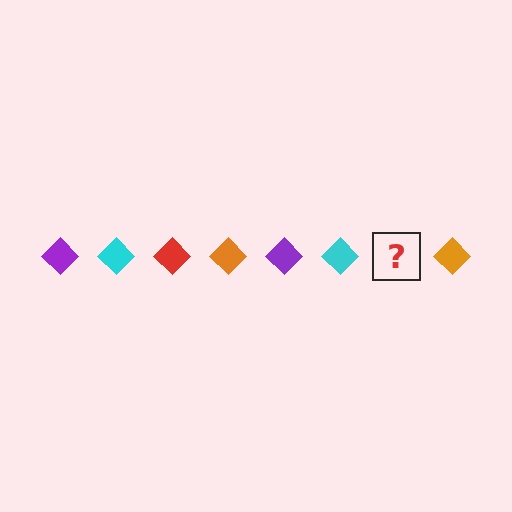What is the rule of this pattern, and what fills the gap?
The rule is that the pattern cycles through purple, cyan, red, orange diamonds. The gap should be filled with a red diamond.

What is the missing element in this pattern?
The missing element is a red diamond.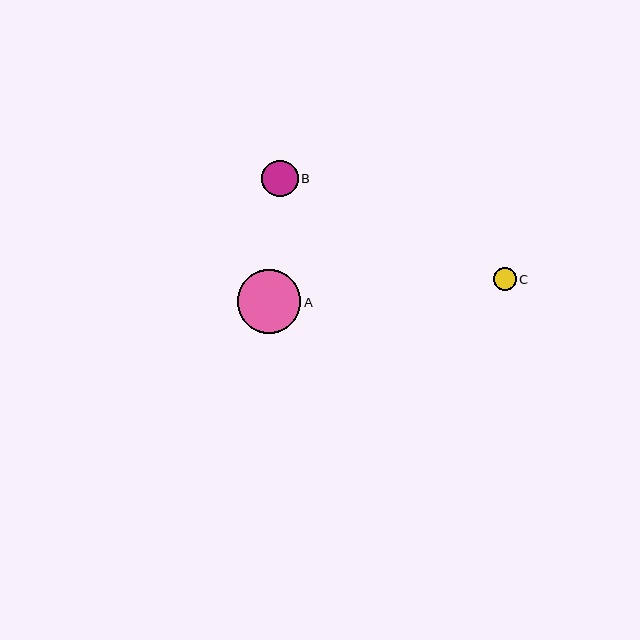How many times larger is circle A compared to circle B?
Circle A is approximately 1.7 times the size of circle B.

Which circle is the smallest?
Circle C is the smallest with a size of approximately 23 pixels.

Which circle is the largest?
Circle A is the largest with a size of approximately 63 pixels.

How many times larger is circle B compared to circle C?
Circle B is approximately 1.6 times the size of circle C.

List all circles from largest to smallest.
From largest to smallest: A, B, C.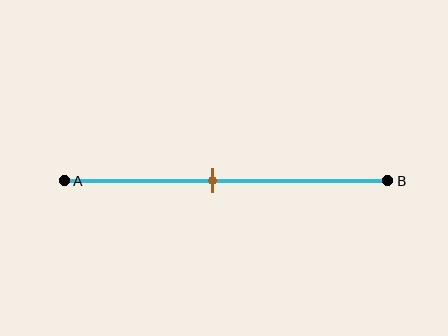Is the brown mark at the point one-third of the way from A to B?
No, the mark is at about 45% from A, not at the 33% one-third point.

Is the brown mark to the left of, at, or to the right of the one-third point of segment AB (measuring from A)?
The brown mark is to the right of the one-third point of segment AB.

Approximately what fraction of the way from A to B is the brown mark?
The brown mark is approximately 45% of the way from A to B.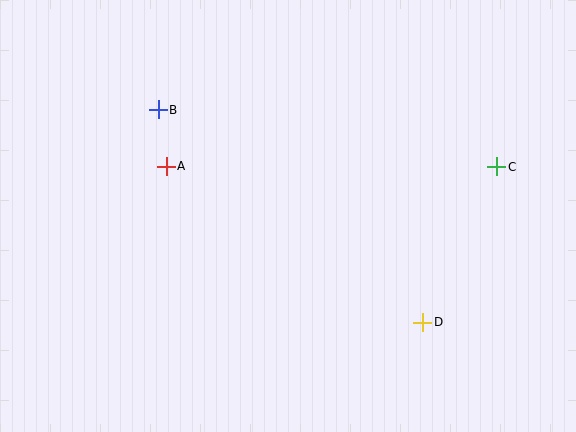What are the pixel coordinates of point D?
Point D is at (423, 322).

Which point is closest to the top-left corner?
Point B is closest to the top-left corner.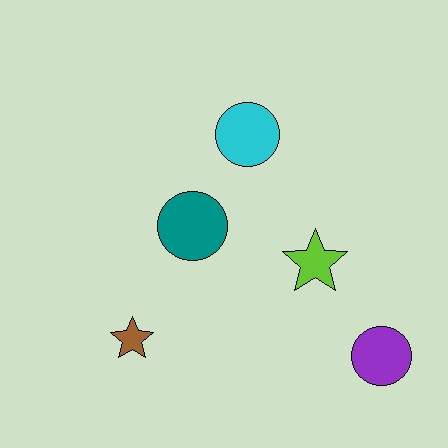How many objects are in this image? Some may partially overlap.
There are 5 objects.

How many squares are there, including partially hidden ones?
There are no squares.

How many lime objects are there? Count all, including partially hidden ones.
There is 1 lime object.